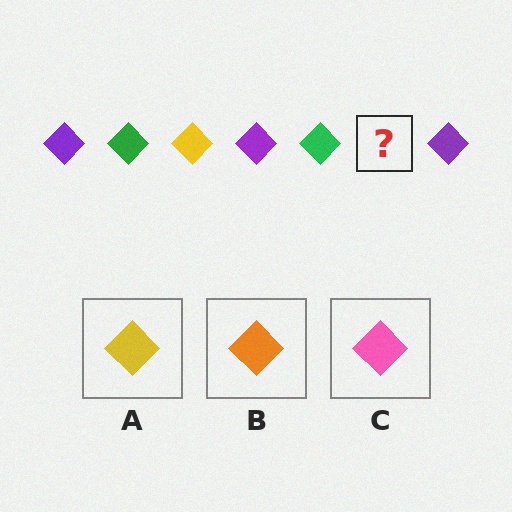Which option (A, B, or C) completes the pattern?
A.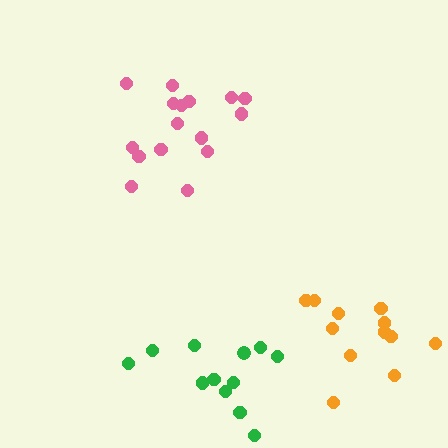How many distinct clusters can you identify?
There are 3 distinct clusters.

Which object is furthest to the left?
The pink cluster is leftmost.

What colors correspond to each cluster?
The clusters are colored: green, orange, pink.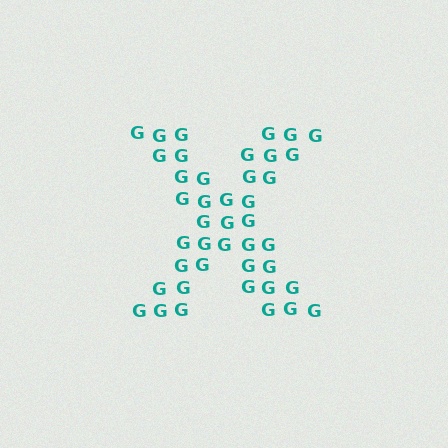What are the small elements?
The small elements are letter G's.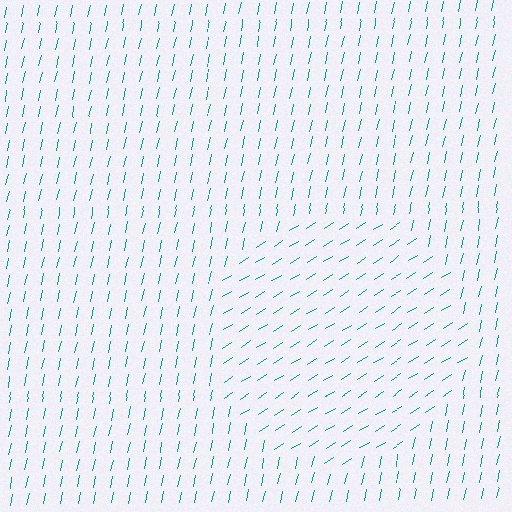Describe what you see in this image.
The image is filled with small teal line segments. A circle region in the image has lines oriented differently from the surrounding lines, creating a visible texture boundary.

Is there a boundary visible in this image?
Yes, there is a texture boundary formed by a change in line orientation.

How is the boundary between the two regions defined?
The boundary is defined purely by a change in line orientation (approximately 45 degrees difference). All lines are the same color and thickness.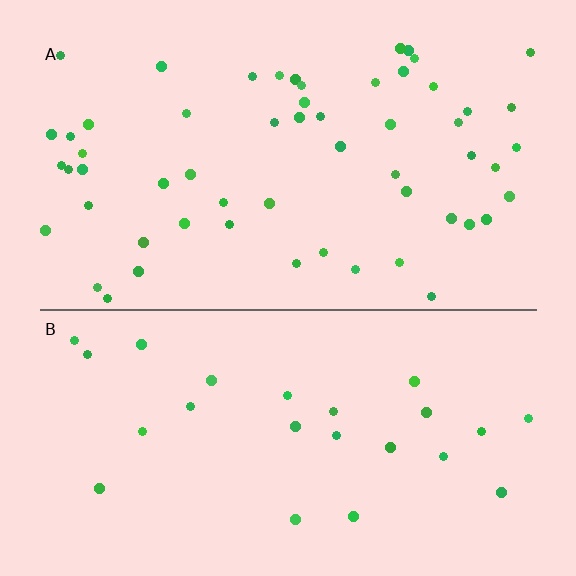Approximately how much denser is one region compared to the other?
Approximately 2.3× — region A over region B.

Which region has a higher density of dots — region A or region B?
A (the top).